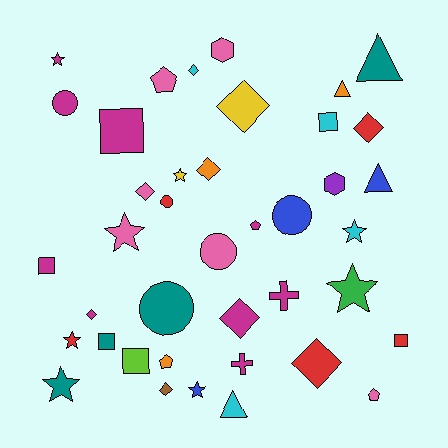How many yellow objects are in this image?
There are 2 yellow objects.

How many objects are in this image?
There are 40 objects.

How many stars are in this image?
There are 8 stars.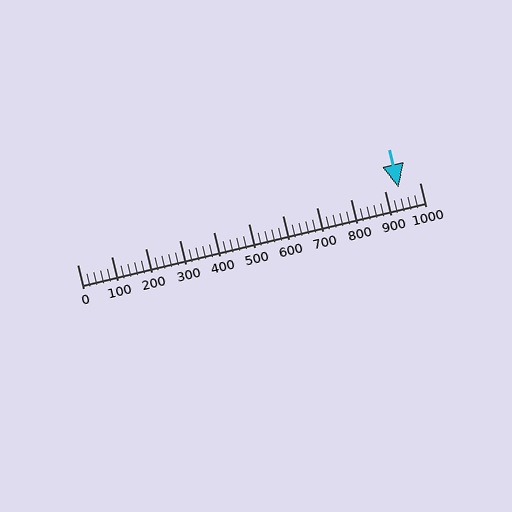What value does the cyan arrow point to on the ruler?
The cyan arrow points to approximately 940.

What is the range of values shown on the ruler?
The ruler shows values from 0 to 1000.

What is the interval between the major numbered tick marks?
The major tick marks are spaced 100 units apart.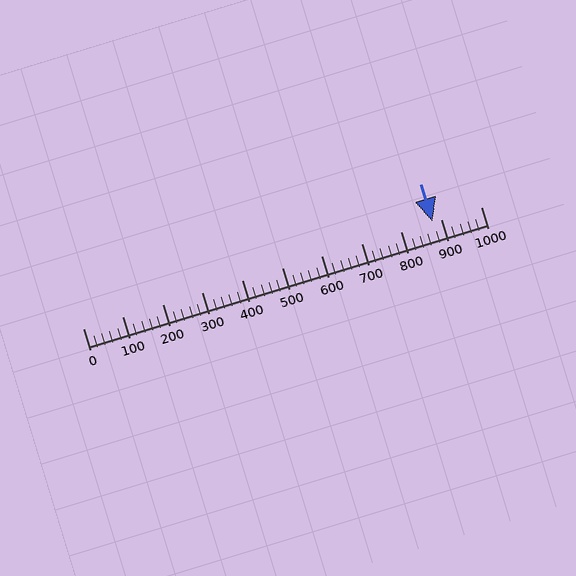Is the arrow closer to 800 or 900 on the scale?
The arrow is closer to 900.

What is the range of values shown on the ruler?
The ruler shows values from 0 to 1000.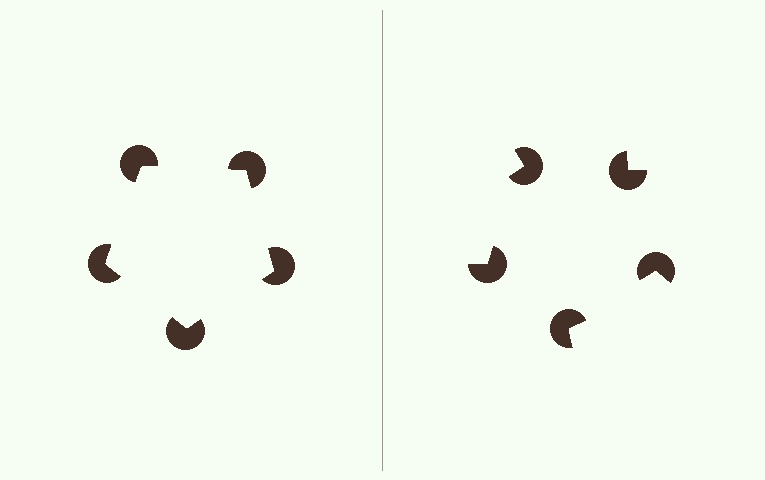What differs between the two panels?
The pac-man discs are positioned identically on both sides; only the wedge orientations differ. On the left they align to a pentagon; on the right they are misaligned.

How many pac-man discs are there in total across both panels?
10 — 5 on each side.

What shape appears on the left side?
An illusory pentagon.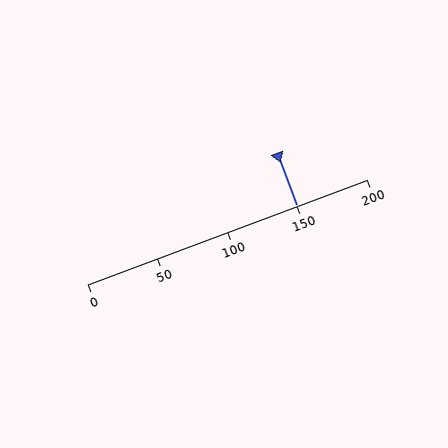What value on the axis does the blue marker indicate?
The marker indicates approximately 150.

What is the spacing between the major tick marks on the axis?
The major ticks are spaced 50 apart.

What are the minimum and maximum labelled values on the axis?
The axis runs from 0 to 200.